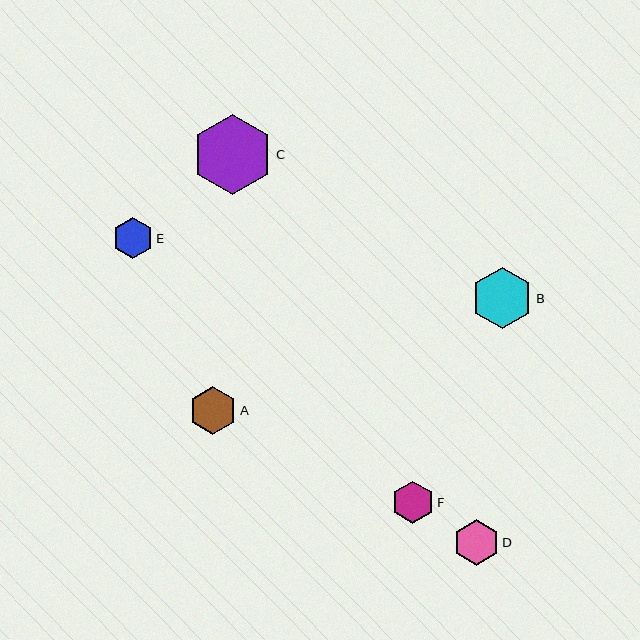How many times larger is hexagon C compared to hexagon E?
Hexagon C is approximately 2.0 times the size of hexagon E.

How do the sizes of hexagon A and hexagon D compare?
Hexagon A and hexagon D are approximately the same size.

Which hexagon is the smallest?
Hexagon E is the smallest with a size of approximately 41 pixels.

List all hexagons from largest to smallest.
From largest to smallest: C, B, A, D, F, E.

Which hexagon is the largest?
Hexagon C is the largest with a size of approximately 81 pixels.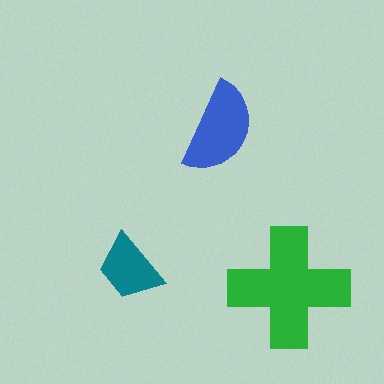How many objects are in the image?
There are 3 objects in the image.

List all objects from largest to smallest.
The green cross, the blue semicircle, the teal trapezoid.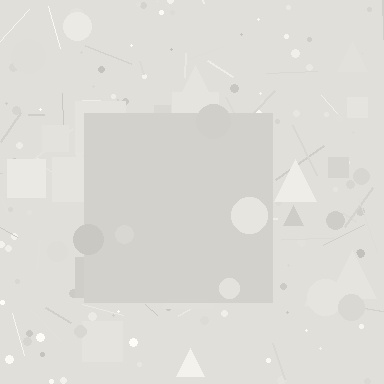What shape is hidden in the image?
A square is hidden in the image.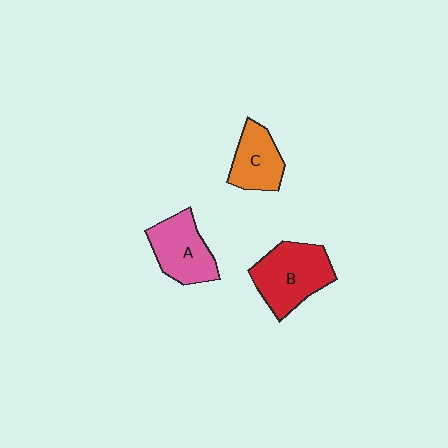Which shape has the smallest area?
Shape C (orange).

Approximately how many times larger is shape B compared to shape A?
Approximately 1.2 times.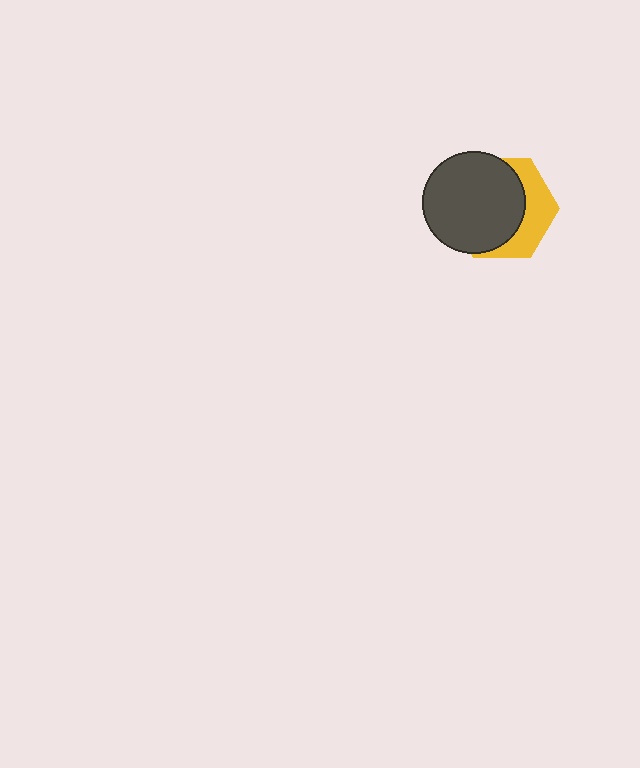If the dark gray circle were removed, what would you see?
You would see the complete yellow hexagon.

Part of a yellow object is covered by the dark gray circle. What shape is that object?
It is a hexagon.